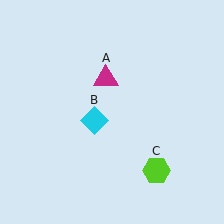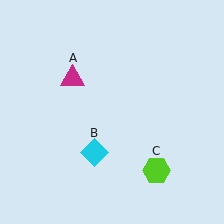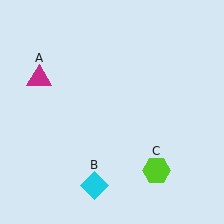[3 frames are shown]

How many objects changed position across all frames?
2 objects changed position: magenta triangle (object A), cyan diamond (object B).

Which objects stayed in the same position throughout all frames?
Lime hexagon (object C) remained stationary.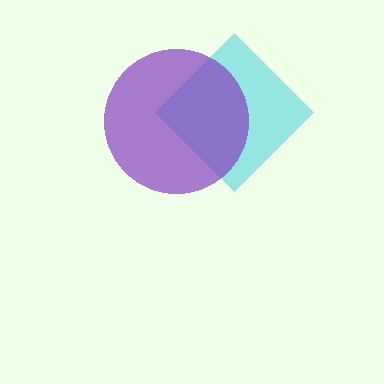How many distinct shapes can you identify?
There are 2 distinct shapes: a cyan diamond, a purple circle.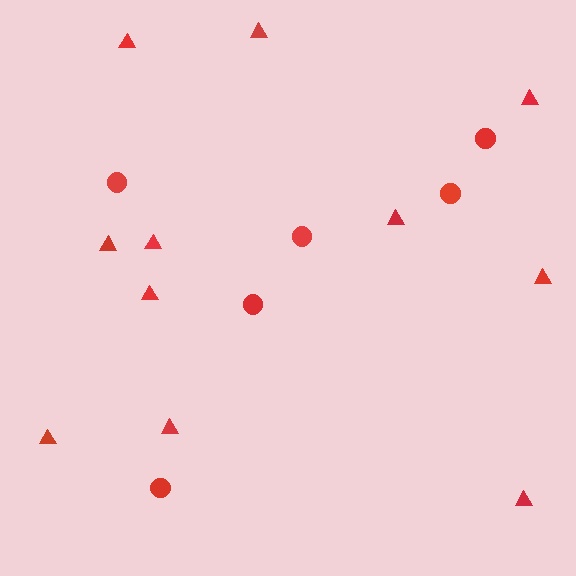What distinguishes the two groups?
There are 2 groups: one group of circles (6) and one group of triangles (11).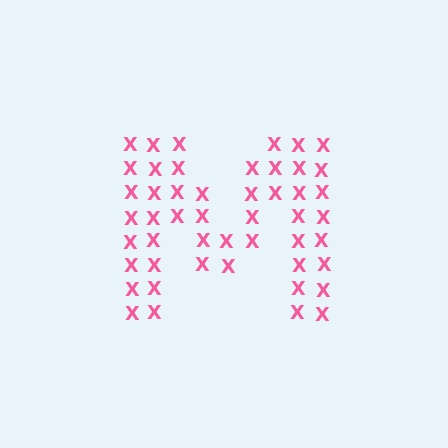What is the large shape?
The large shape is the letter M.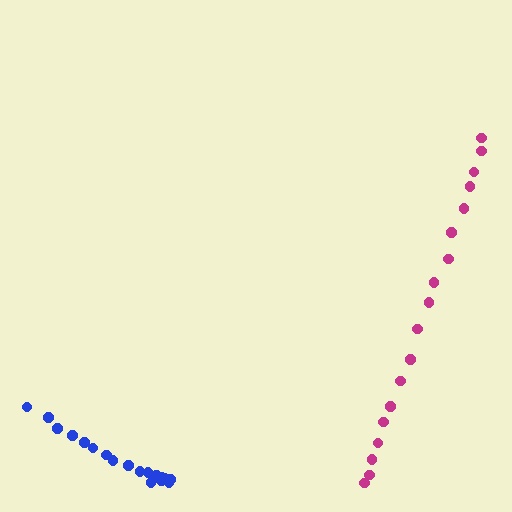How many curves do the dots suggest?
There are 2 distinct paths.